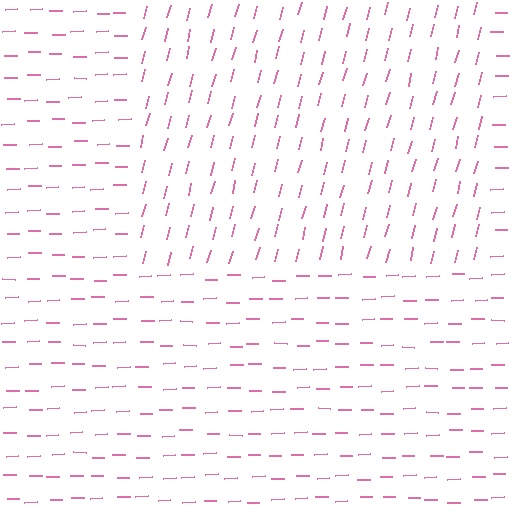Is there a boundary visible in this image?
Yes, there is a texture boundary formed by a change in line orientation.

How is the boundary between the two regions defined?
The boundary is defined purely by a change in line orientation (approximately 74 degrees difference). All lines are the same color and thickness.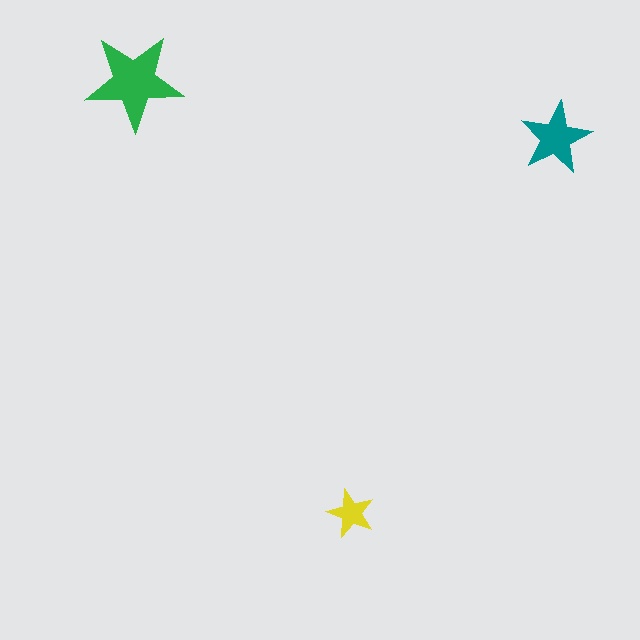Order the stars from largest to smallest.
the green one, the teal one, the yellow one.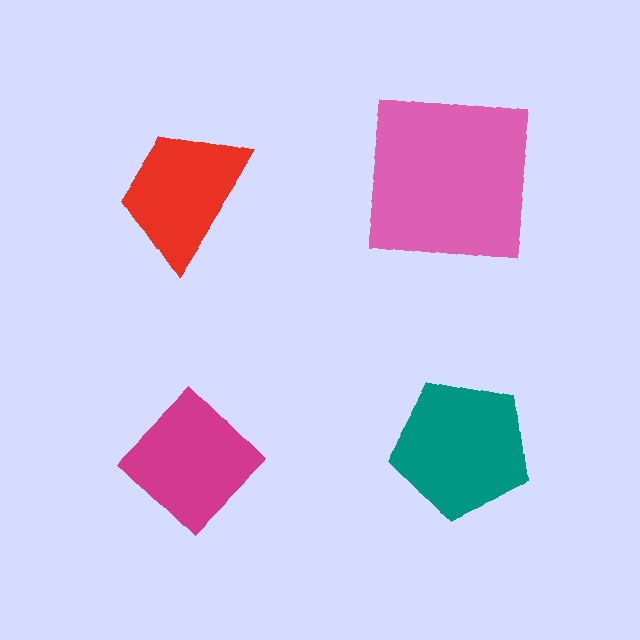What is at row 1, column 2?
A pink square.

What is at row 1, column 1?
A red trapezoid.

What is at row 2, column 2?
A teal pentagon.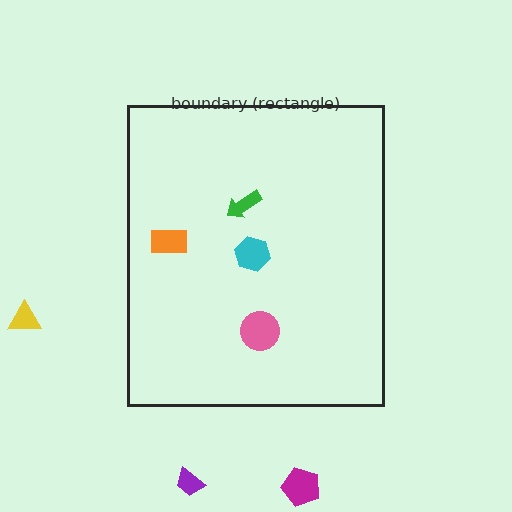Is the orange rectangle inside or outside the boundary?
Inside.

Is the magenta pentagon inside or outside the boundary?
Outside.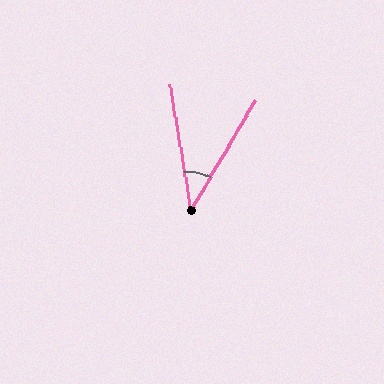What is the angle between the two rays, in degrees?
Approximately 40 degrees.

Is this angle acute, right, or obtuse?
It is acute.